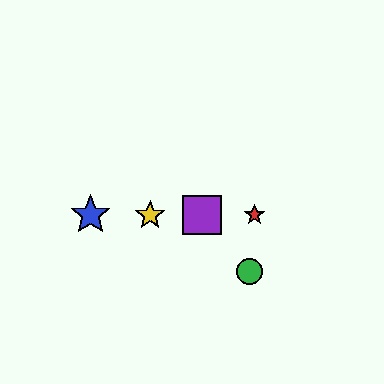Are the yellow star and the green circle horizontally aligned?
No, the yellow star is at y≈215 and the green circle is at y≈272.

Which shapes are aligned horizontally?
The red star, the blue star, the yellow star, the purple square are aligned horizontally.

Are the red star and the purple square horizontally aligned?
Yes, both are at y≈215.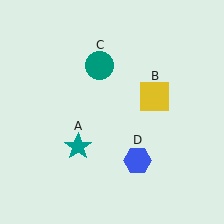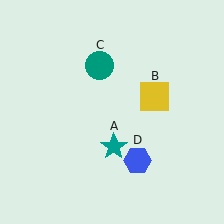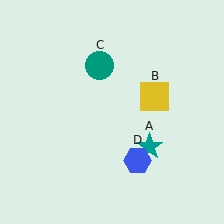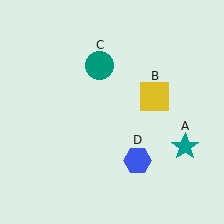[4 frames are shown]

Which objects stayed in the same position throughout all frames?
Yellow square (object B) and teal circle (object C) and blue hexagon (object D) remained stationary.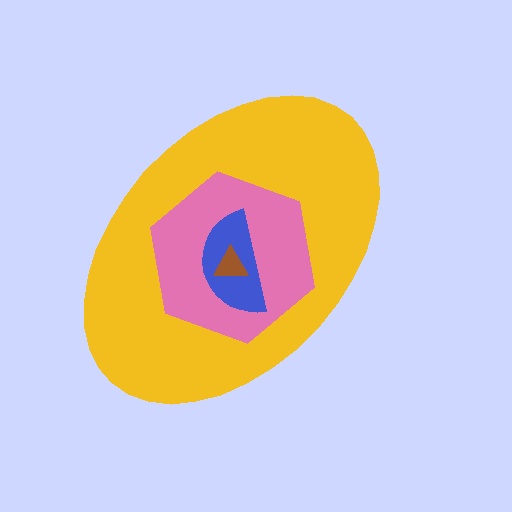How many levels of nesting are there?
4.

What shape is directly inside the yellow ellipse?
The pink hexagon.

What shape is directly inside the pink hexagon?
The blue semicircle.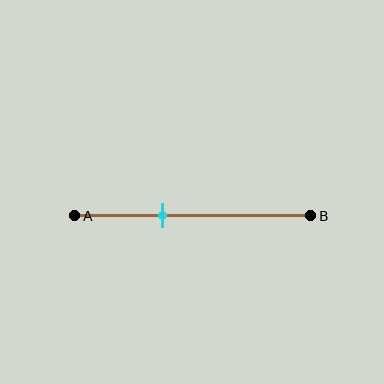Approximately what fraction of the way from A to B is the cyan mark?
The cyan mark is approximately 35% of the way from A to B.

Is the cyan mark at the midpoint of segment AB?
No, the mark is at about 35% from A, not at the 50% midpoint.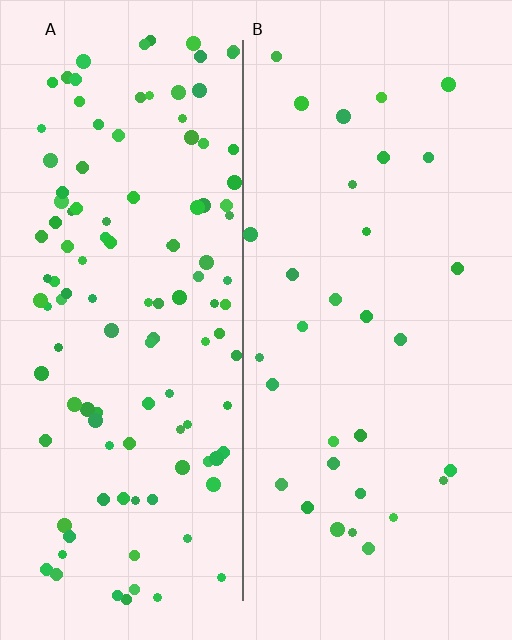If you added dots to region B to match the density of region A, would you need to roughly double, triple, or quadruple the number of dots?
Approximately quadruple.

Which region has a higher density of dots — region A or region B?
A (the left).